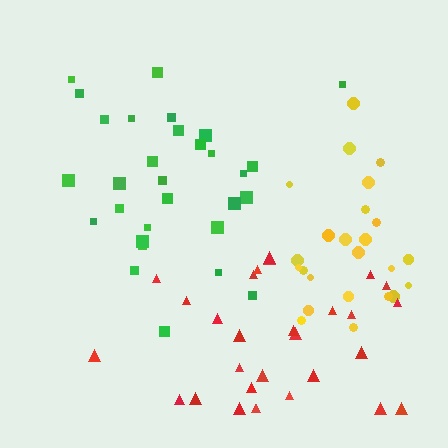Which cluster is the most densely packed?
Yellow.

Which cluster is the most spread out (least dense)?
Green.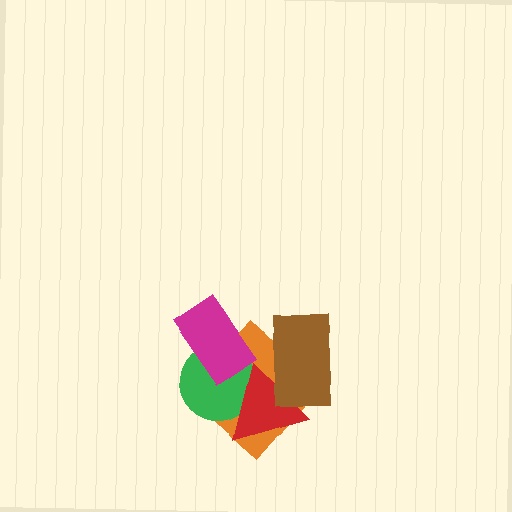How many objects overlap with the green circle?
3 objects overlap with the green circle.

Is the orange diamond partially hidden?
Yes, it is partially covered by another shape.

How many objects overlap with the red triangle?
3 objects overlap with the red triangle.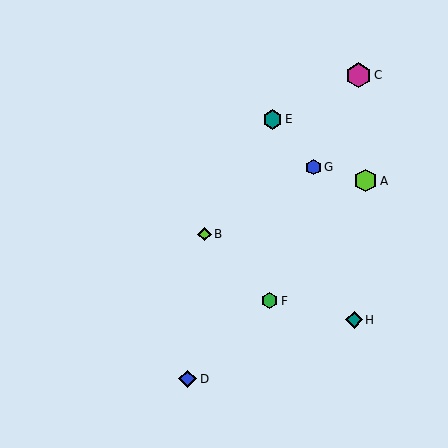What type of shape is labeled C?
Shape C is a magenta hexagon.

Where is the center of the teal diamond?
The center of the teal diamond is at (354, 320).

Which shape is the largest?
The magenta hexagon (labeled C) is the largest.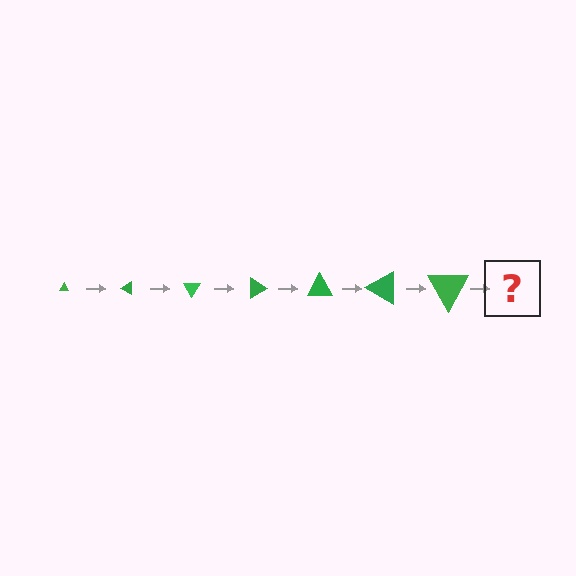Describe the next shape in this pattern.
It should be a triangle, larger than the previous one and rotated 210 degrees from the start.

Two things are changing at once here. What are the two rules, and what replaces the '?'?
The two rules are that the triangle grows larger each step and it rotates 30 degrees each step. The '?' should be a triangle, larger than the previous one and rotated 210 degrees from the start.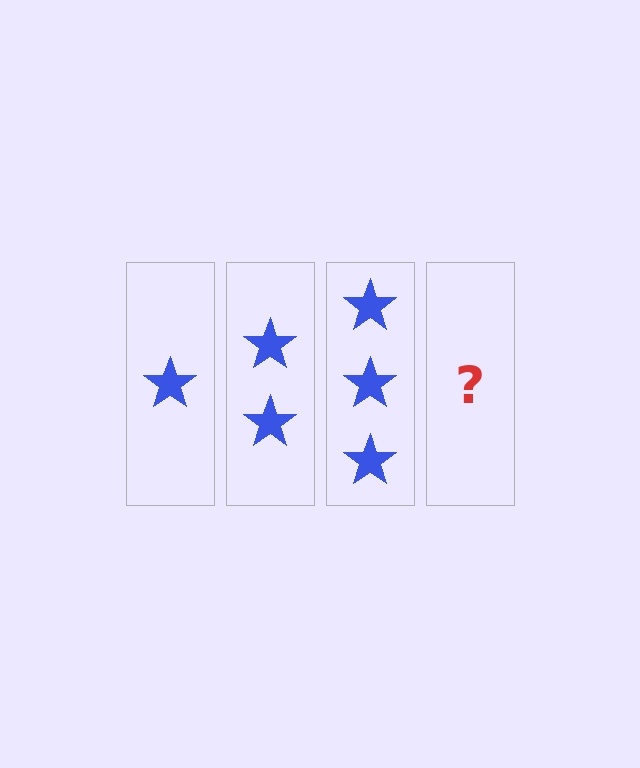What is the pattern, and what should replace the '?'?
The pattern is that each step adds one more star. The '?' should be 4 stars.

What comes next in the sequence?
The next element should be 4 stars.